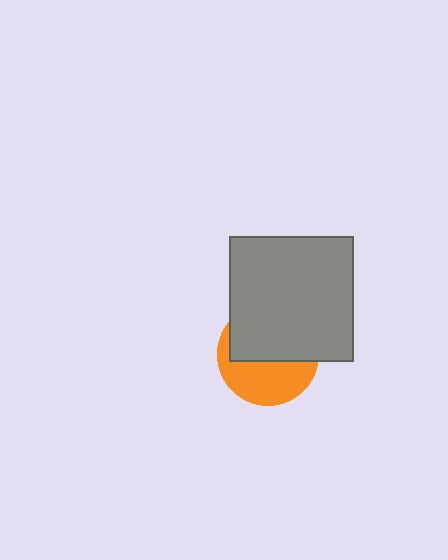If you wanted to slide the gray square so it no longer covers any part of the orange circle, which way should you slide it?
Slide it up — that is the most direct way to separate the two shapes.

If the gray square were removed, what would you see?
You would see the complete orange circle.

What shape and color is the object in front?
The object in front is a gray square.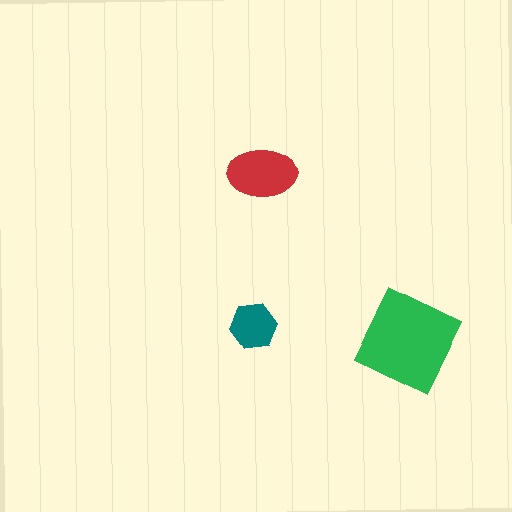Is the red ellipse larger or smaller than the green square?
Smaller.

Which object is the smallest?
The teal hexagon.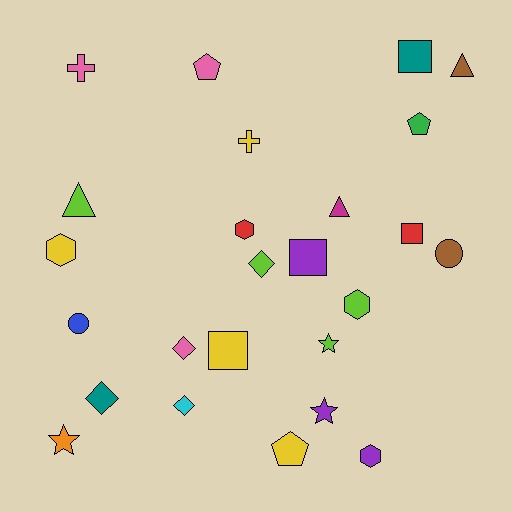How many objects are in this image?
There are 25 objects.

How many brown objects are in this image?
There are 2 brown objects.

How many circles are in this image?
There are 2 circles.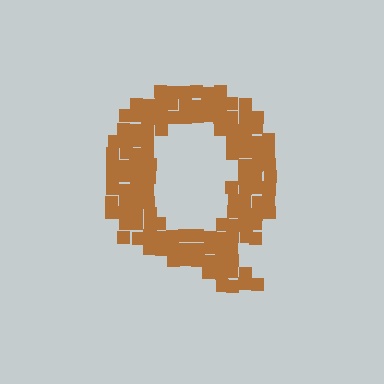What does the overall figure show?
The overall figure shows the letter Q.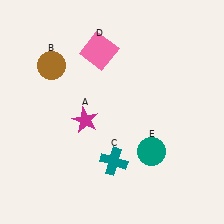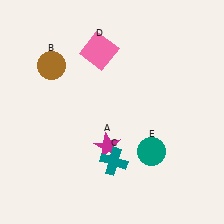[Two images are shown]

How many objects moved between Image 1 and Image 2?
1 object moved between the two images.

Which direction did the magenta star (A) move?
The magenta star (A) moved down.